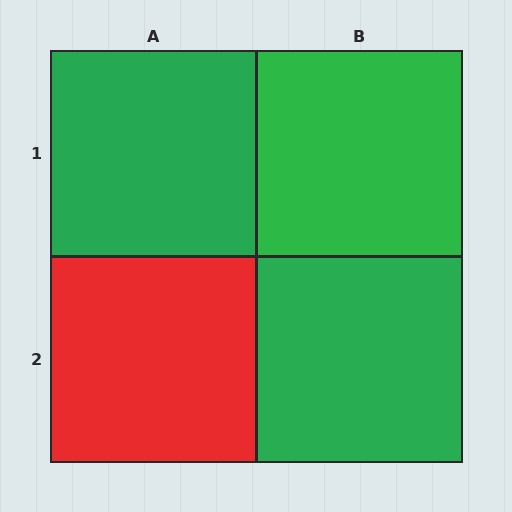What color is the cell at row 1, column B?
Green.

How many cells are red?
1 cell is red.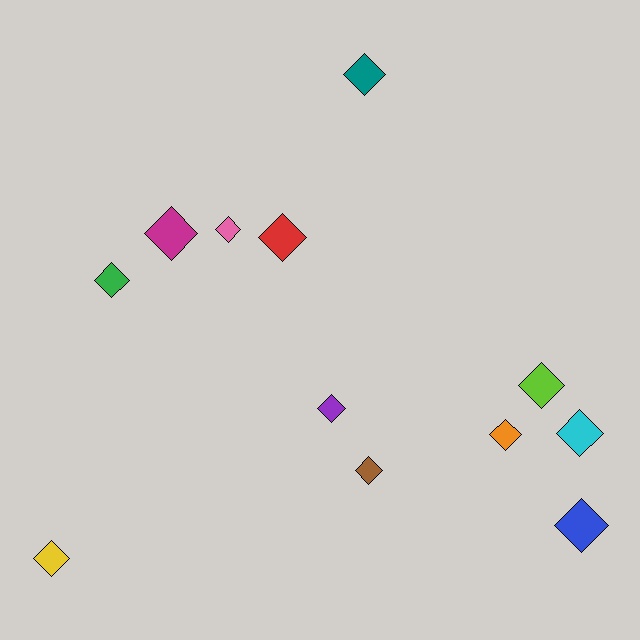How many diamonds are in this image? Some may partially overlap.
There are 12 diamonds.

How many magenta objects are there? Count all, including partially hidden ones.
There is 1 magenta object.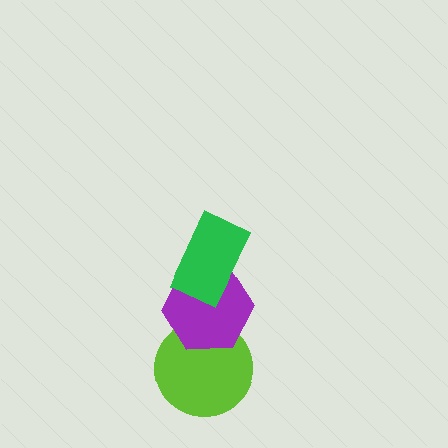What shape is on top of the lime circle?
The purple hexagon is on top of the lime circle.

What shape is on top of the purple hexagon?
The green rectangle is on top of the purple hexagon.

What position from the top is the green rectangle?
The green rectangle is 1st from the top.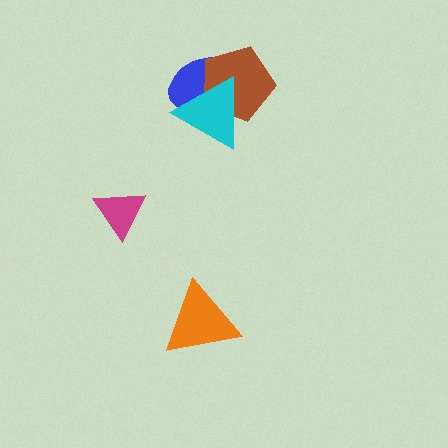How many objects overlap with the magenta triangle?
0 objects overlap with the magenta triangle.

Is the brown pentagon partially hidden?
Yes, it is partially covered by another shape.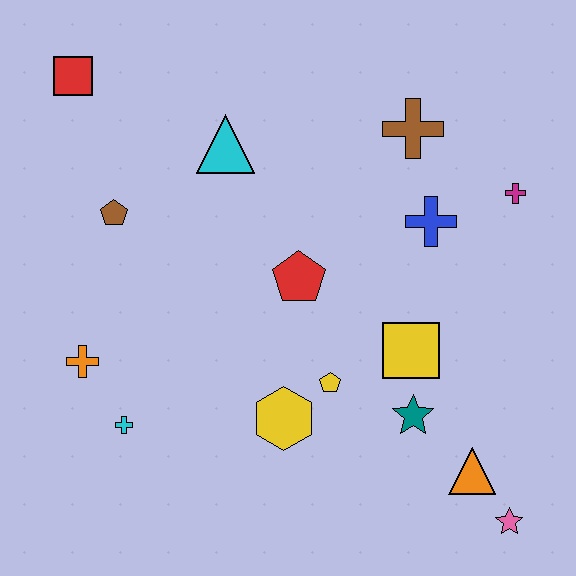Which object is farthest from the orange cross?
The magenta cross is farthest from the orange cross.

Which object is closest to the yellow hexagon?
The yellow pentagon is closest to the yellow hexagon.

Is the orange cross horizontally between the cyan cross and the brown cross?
No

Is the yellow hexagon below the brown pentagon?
Yes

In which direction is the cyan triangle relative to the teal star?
The cyan triangle is above the teal star.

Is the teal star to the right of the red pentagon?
Yes